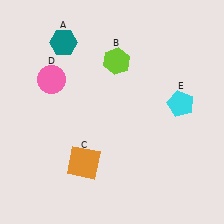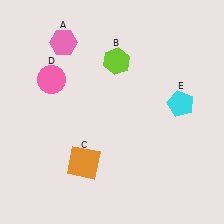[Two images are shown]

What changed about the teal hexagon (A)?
In Image 1, A is teal. In Image 2, it changed to pink.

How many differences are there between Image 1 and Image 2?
There is 1 difference between the two images.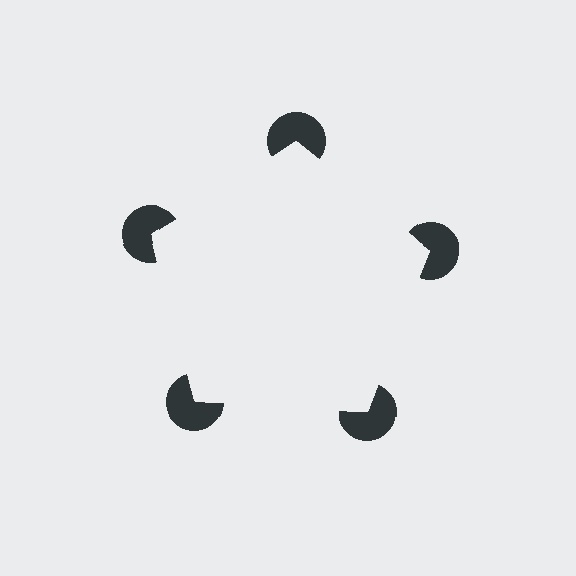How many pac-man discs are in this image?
There are 5 — one at each vertex of the illusory pentagon.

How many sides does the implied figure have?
5 sides.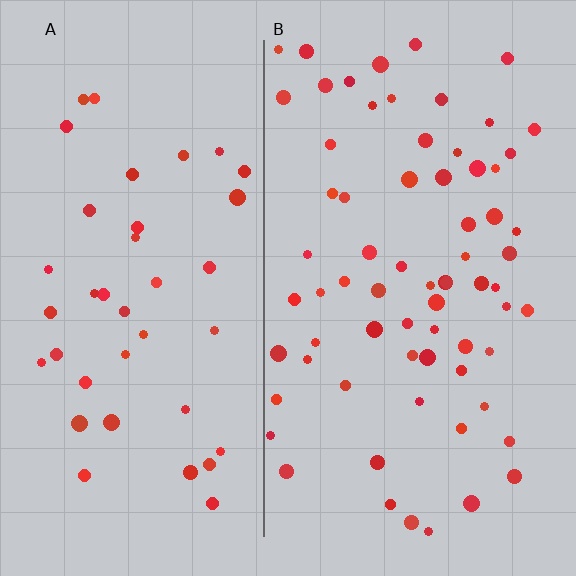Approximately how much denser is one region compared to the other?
Approximately 1.7× — region B over region A.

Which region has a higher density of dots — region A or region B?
B (the right).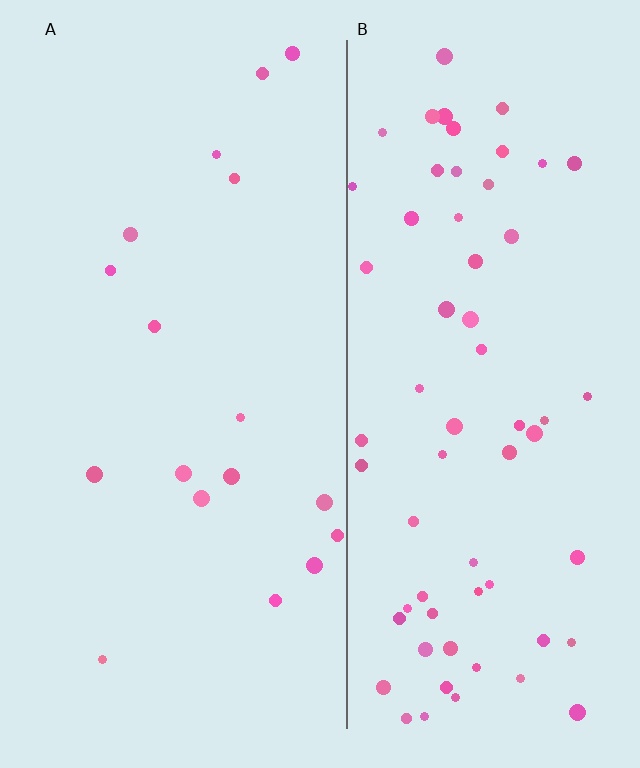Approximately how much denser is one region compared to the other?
Approximately 3.7× — region B over region A.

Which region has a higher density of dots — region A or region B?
B (the right).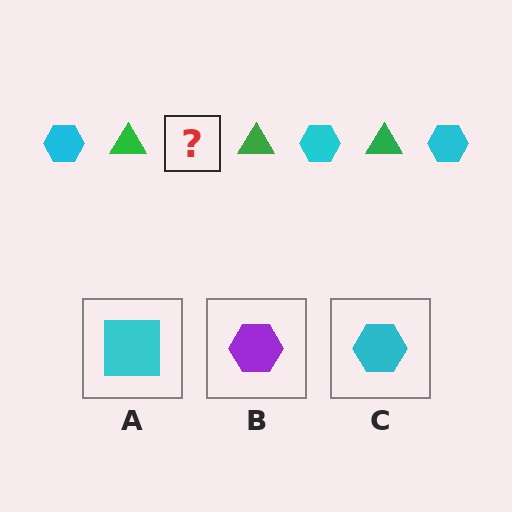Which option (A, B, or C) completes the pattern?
C.